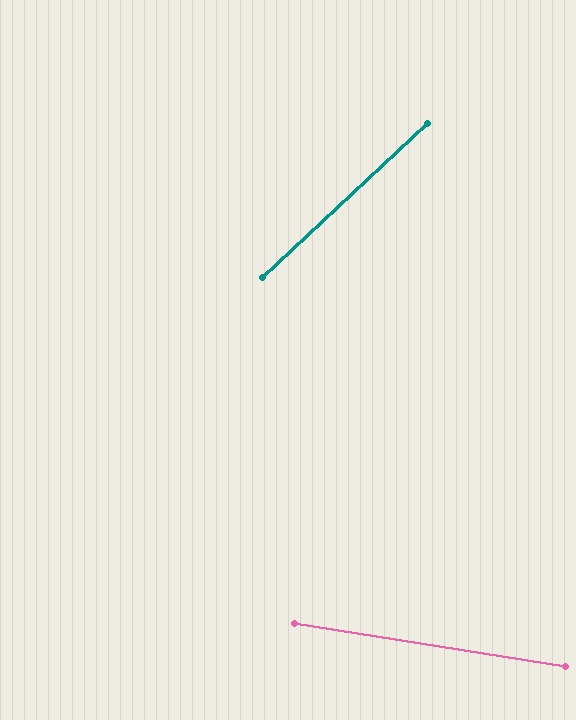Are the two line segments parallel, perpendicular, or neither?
Neither parallel nor perpendicular — they differ by about 52°.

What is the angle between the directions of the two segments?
Approximately 52 degrees.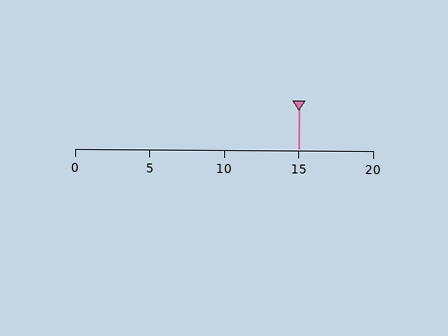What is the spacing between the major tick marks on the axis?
The major ticks are spaced 5 apart.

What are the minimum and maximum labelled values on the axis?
The axis runs from 0 to 20.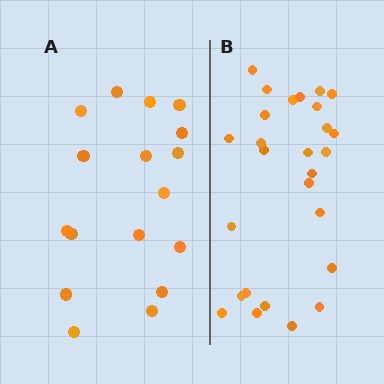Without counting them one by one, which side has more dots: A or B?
Region B (the right region) has more dots.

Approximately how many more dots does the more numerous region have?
Region B has roughly 10 or so more dots than region A.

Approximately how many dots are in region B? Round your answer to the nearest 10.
About 30 dots. (The exact count is 27, which rounds to 30.)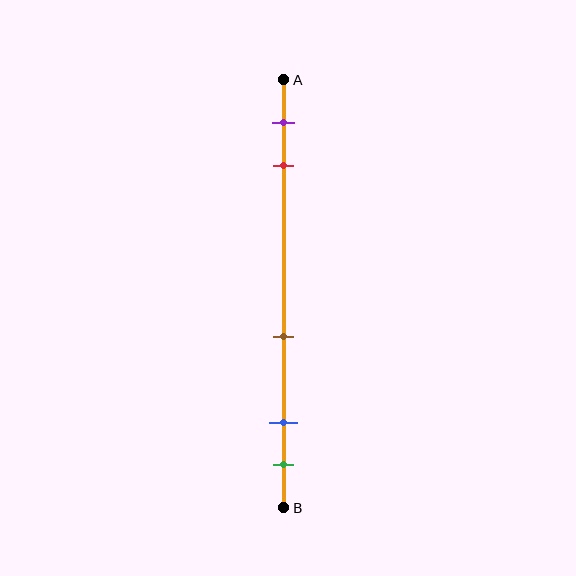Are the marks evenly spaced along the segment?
No, the marks are not evenly spaced.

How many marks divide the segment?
There are 5 marks dividing the segment.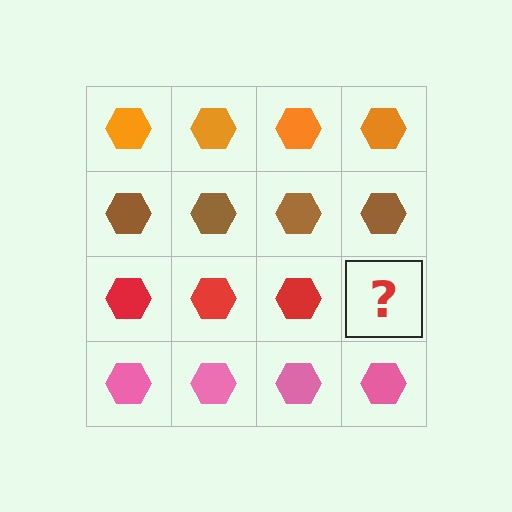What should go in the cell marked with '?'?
The missing cell should contain a red hexagon.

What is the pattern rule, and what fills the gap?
The rule is that each row has a consistent color. The gap should be filled with a red hexagon.